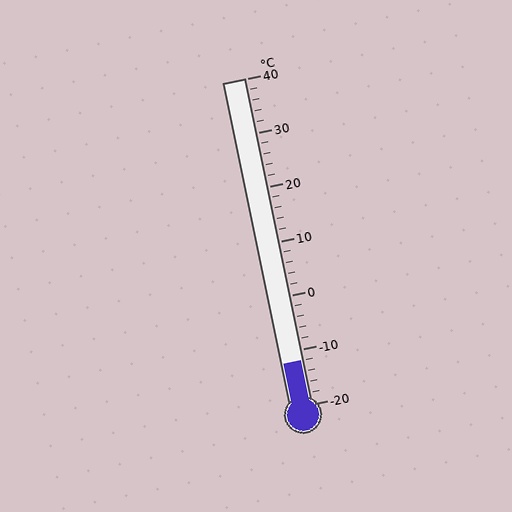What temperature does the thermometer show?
The thermometer shows approximately -12°C.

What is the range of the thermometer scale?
The thermometer scale ranges from -20°C to 40°C.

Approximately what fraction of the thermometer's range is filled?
The thermometer is filled to approximately 15% of its range.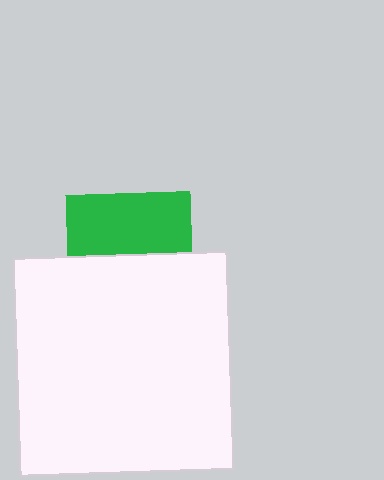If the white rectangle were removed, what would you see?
You would see the complete green square.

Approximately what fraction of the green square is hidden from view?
Roughly 52% of the green square is hidden behind the white rectangle.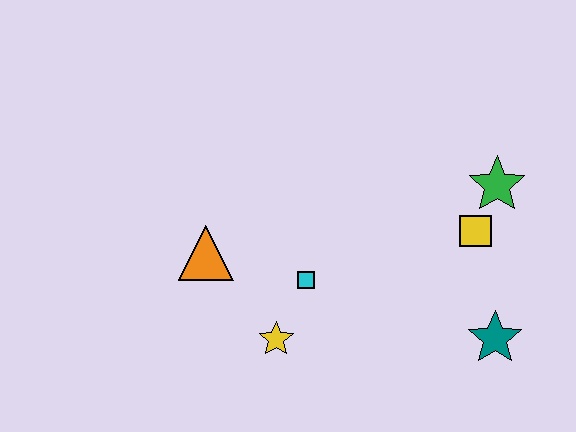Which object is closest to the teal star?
The yellow square is closest to the teal star.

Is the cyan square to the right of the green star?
No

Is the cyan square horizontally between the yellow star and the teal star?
Yes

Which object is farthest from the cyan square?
The green star is farthest from the cyan square.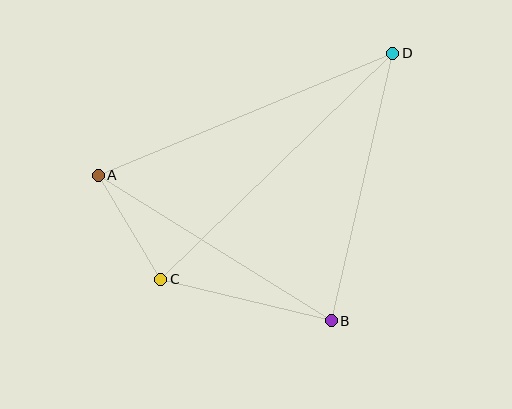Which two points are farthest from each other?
Points C and D are farthest from each other.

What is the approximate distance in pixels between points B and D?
The distance between B and D is approximately 274 pixels.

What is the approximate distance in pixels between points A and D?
The distance between A and D is approximately 319 pixels.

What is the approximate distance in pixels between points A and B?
The distance between A and B is approximately 275 pixels.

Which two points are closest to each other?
Points A and C are closest to each other.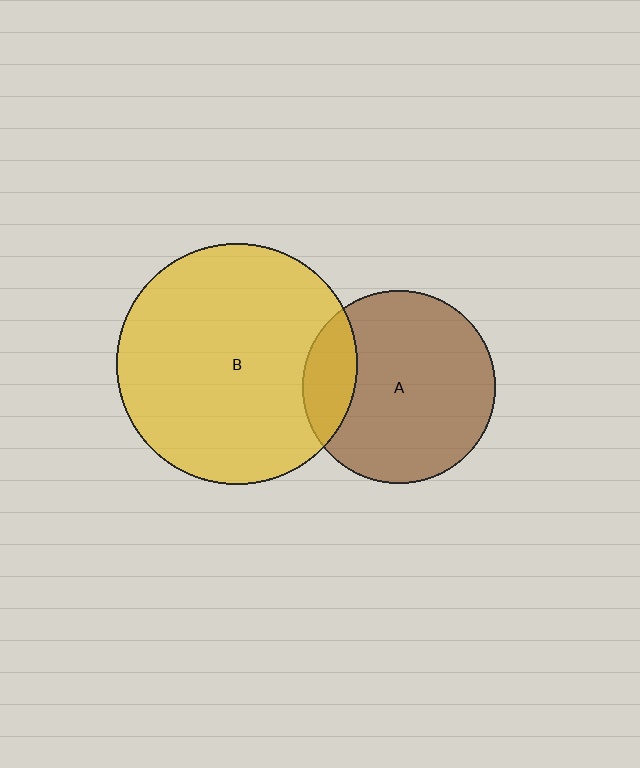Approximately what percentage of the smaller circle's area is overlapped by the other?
Approximately 15%.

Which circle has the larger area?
Circle B (yellow).